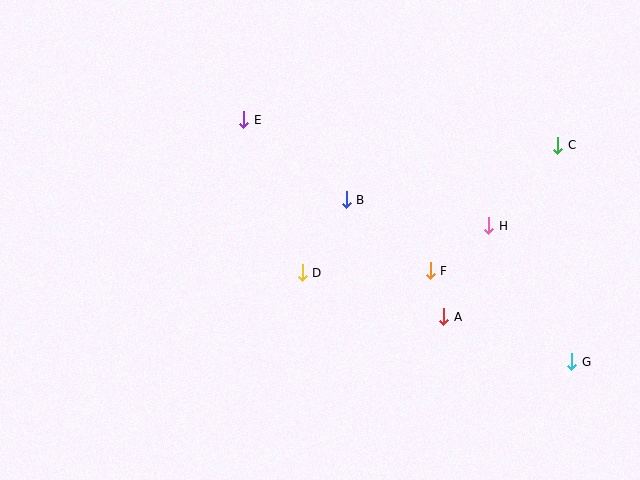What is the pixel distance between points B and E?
The distance between B and E is 130 pixels.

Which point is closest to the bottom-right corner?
Point G is closest to the bottom-right corner.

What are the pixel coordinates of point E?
Point E is at (244, 120).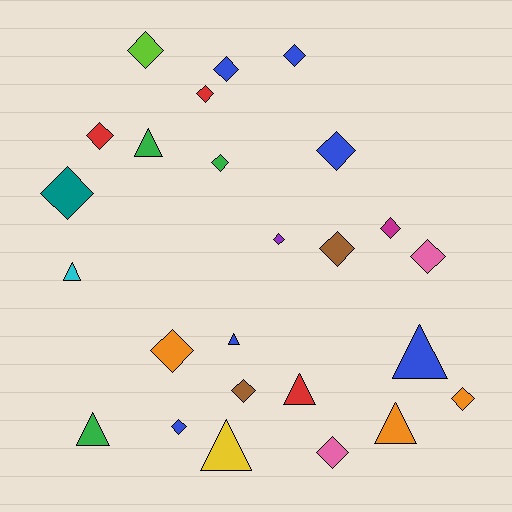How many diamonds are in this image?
There are 17 diamonds.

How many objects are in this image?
There are 25 objects.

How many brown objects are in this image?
There are 2 brown objects.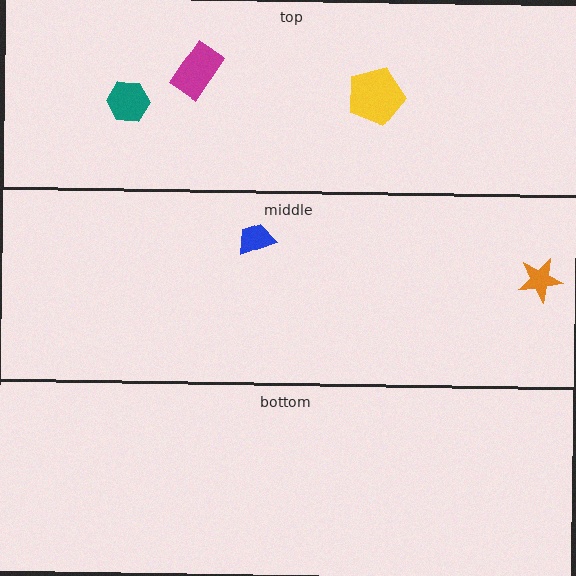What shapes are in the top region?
The magenta rectangle, the teal hexagon, the yellow pentagon.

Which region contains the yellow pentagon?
The top region.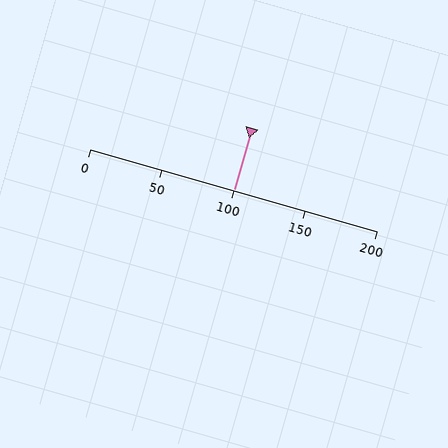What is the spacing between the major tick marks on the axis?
The major ticks are spaced 50 apart.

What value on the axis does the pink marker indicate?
The marker indicates approximately 100.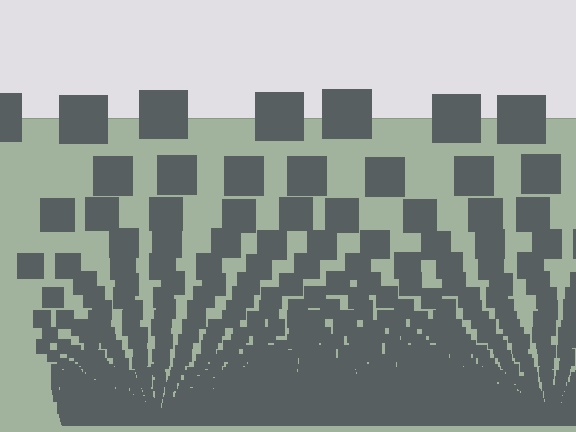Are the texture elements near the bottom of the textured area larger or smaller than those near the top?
Smaller. The gradient is inverted — elements near the bottom are smaller and denser.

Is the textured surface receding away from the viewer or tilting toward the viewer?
The surface appears to tilt toward the viewer. Texture elements get larger and sparser toward the top.